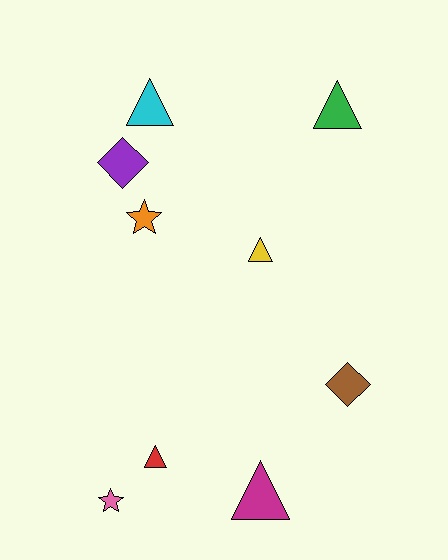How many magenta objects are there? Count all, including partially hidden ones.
There is 1 magenta object.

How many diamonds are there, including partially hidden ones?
There are 2 diamonds.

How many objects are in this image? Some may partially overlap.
There are 9 objects.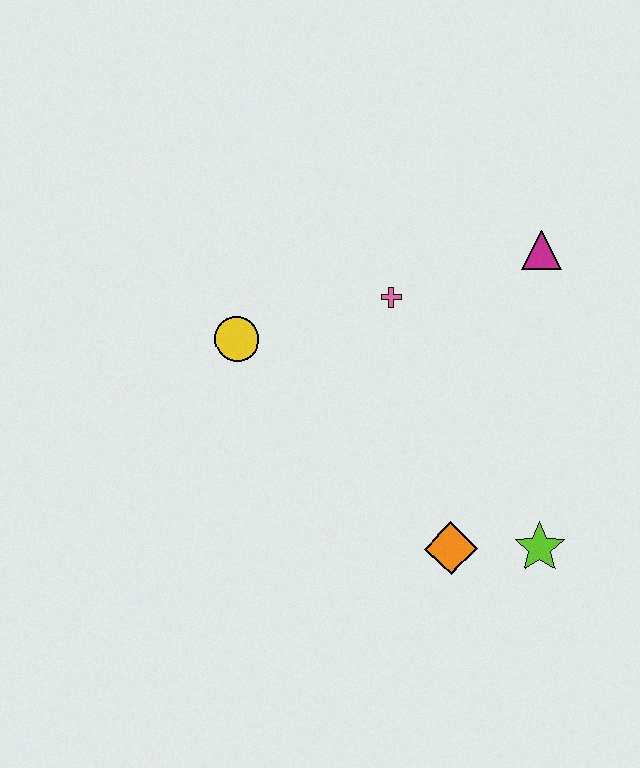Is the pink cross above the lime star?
Yes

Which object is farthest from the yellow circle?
The lime star is farthest from the yellow circle.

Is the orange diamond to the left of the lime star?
Yes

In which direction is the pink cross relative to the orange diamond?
The pink cross is above the orange diamond.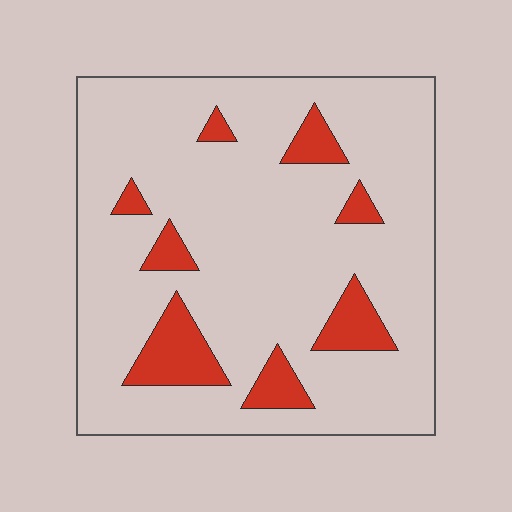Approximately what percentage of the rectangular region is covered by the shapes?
Approximately 15%.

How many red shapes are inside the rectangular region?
8.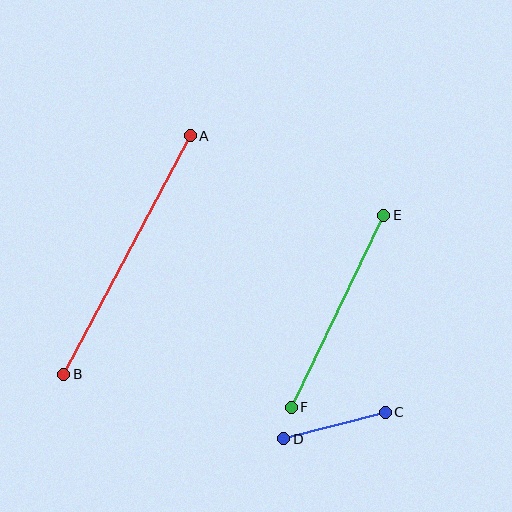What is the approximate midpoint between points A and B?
The midpoint is at approximately (127, 255) pixels.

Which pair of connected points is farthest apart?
Points A and B are farthest apart.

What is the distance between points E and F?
The distance is approximately 213 pixels.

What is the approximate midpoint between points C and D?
The midpoint is at approximately (334, 425) pixels.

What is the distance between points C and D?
The distance is approximately 105 pixels.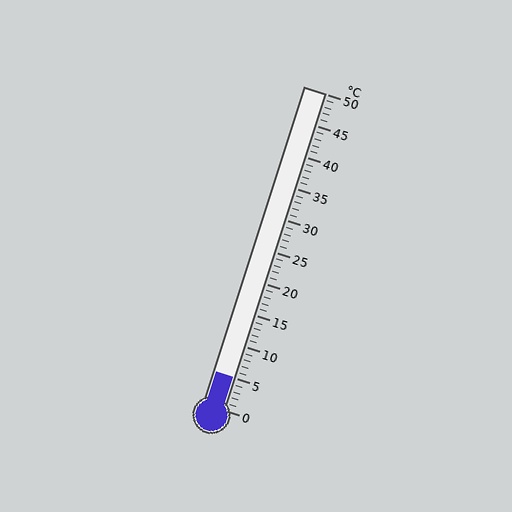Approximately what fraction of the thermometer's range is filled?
The thermometer is filled to approximately 10% of its range.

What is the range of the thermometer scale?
The thermometer scale ranges from 0°C to 50°C.